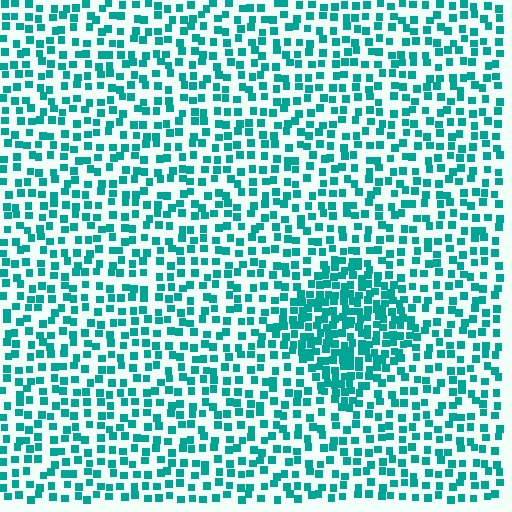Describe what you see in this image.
The image contains small teal elements arranged at two different densities. A diamond-shaped region is visible where the elements are more densely packed than the surrounding area.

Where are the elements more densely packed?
The elements are more densely packed inside the diamond boundary.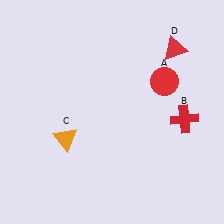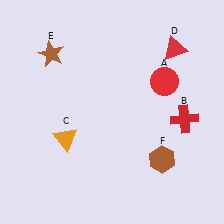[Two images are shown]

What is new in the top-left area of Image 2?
A brown star (E) was added in the top-left area of Image 2.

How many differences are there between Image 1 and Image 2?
There are 2 differences between the two images.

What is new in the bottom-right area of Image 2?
A brown hexagon (F) was added in the bottom-right area of Image 2.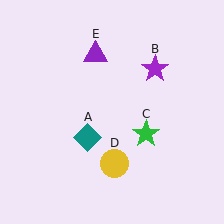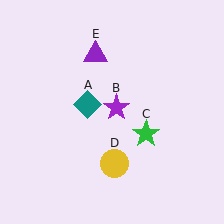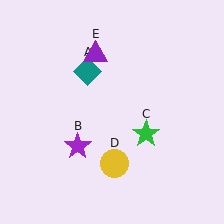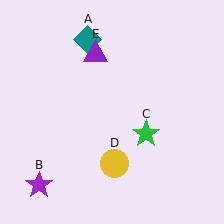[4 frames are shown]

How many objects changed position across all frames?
2 objects changed position: teal diamond (object A), purple star (object B).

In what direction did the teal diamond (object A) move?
The teal diamond (object A) moved up.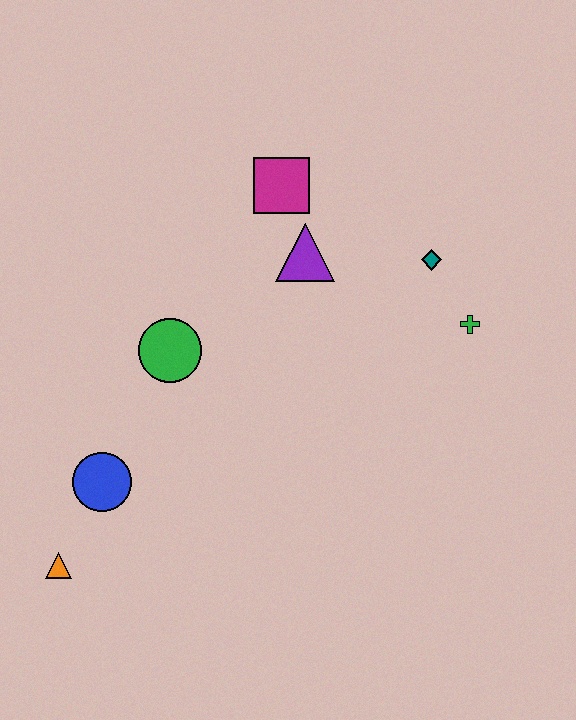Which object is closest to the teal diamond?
The green cross is closest to the teal diamond.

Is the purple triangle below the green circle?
No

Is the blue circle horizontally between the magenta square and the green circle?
No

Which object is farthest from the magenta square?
The orange triangle is farthest from the magenta square.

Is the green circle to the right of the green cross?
No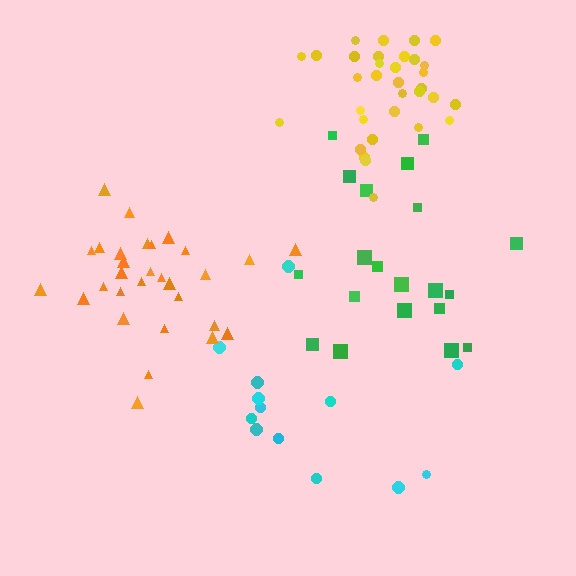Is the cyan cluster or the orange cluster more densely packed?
Orange.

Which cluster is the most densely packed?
Yellow.